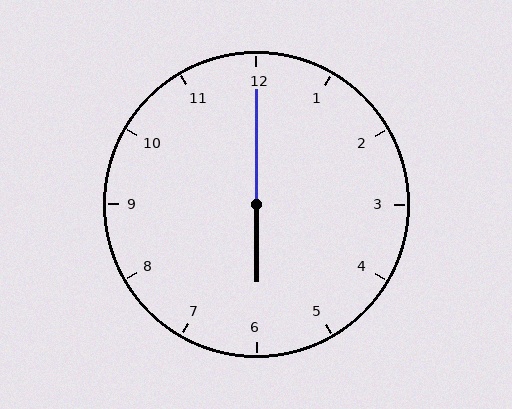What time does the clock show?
6:00.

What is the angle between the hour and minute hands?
Approximately 180 degrees.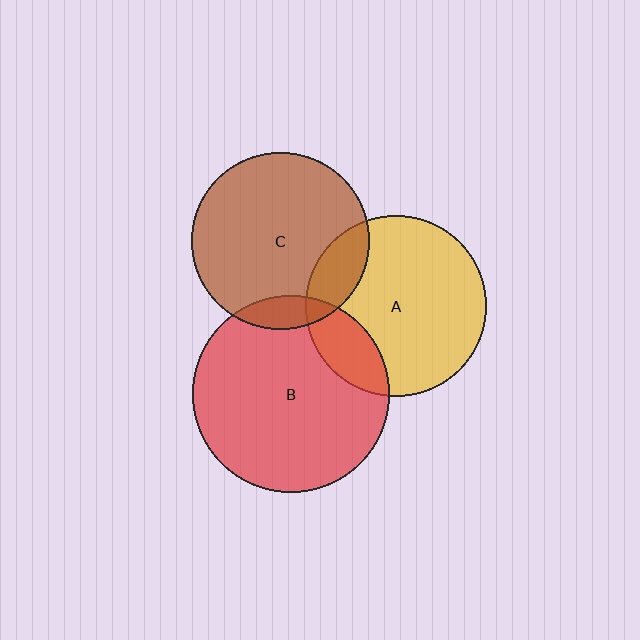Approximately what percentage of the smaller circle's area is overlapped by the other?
Approximately 10%.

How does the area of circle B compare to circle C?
Approximately 1.2 times.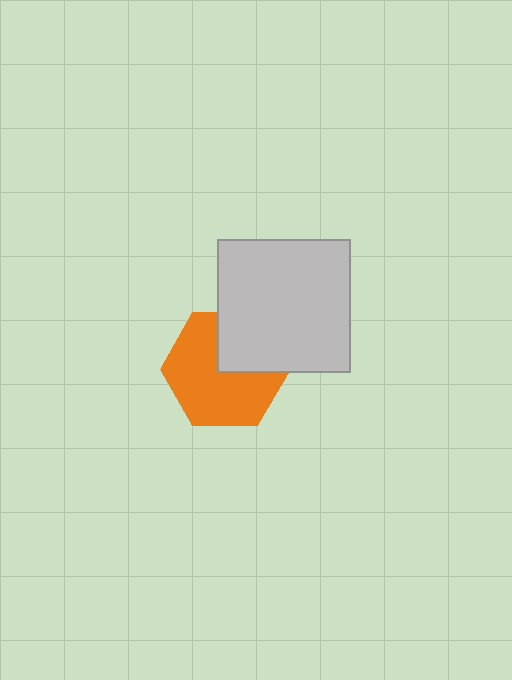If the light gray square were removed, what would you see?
You would see the complete orange hexagon.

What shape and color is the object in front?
The object in front is a light gray square.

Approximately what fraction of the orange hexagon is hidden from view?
Roughly 32% of the orange hexagon is hidden behind the light gray square.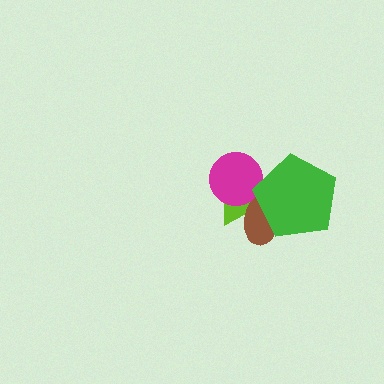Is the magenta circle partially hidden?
Yes, it is partially covered by another shape.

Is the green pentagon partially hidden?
No, no other shape covers it.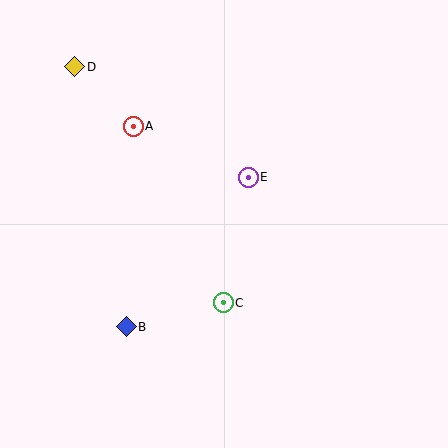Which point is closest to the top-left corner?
Point D is closest to the top-left corner.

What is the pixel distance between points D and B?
The distance between D and B is 265 pixels.